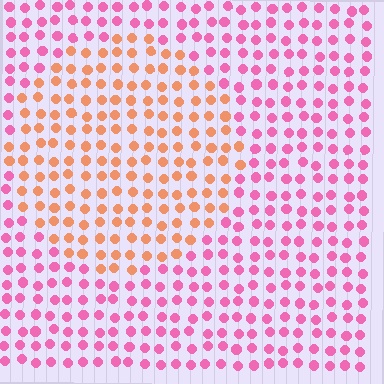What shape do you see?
I see a circle.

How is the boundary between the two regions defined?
The boundary is defined purely by a slight shift in hue (about 52 degrees). Spacing, size, and orientation are identical on both sides.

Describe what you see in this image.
The image is filled with small pink elements in a uniform arrangement. A circle-shaped region is visible where the elements are tinted to a slightly different hue, forming a subtle color boundary.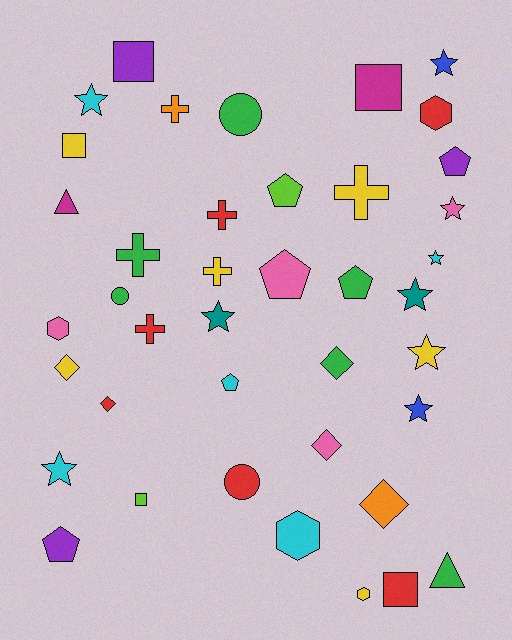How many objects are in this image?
There are 40 objects.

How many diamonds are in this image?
There are 5 diamonds.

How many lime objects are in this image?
There are 2 lime objects.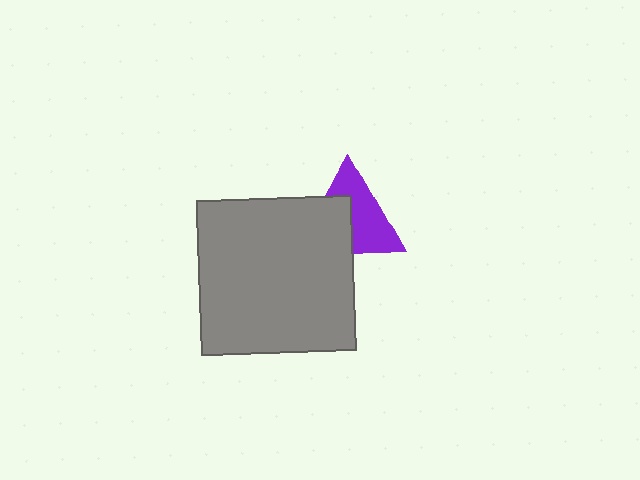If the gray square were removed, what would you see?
You would see the complete purple triangle.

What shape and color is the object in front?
The object in front is a gray square.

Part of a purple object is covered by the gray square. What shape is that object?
It is a triangle.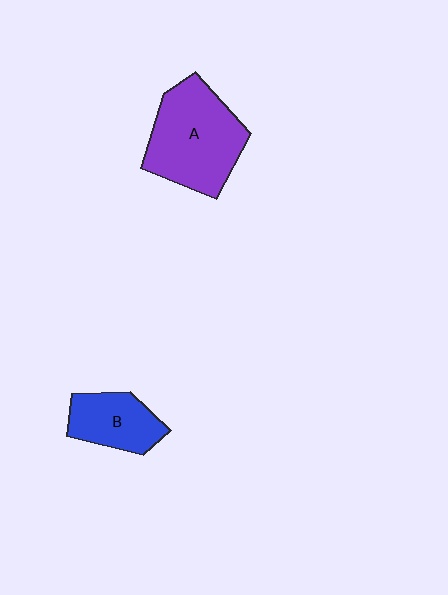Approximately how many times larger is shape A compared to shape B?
Approximately 1.8 times.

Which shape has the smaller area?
Shape B (blue).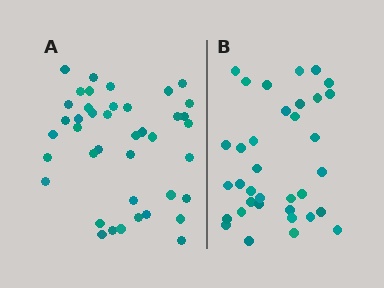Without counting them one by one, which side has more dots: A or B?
Region A (the left region) has more dots.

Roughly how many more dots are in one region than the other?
Region A has about 6 more dots than region B.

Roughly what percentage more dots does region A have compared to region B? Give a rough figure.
About 15% more.